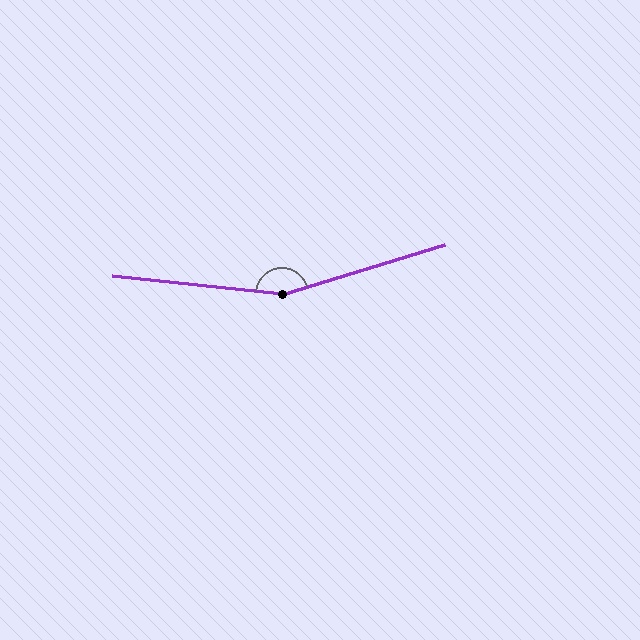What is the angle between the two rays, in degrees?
Approximately 157 degrees.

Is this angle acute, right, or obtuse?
It is obtuse.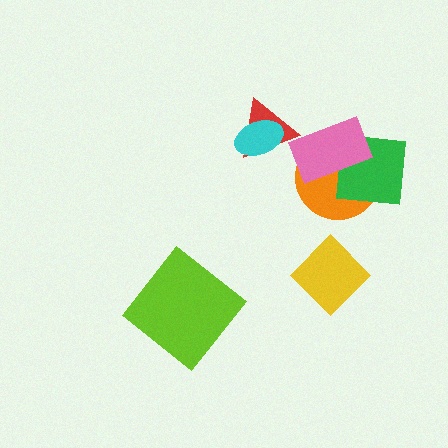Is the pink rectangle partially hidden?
No, no other shape covers it.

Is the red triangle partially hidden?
Yes, it is partially covered by another shape.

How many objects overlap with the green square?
2 objects overlap with the green square.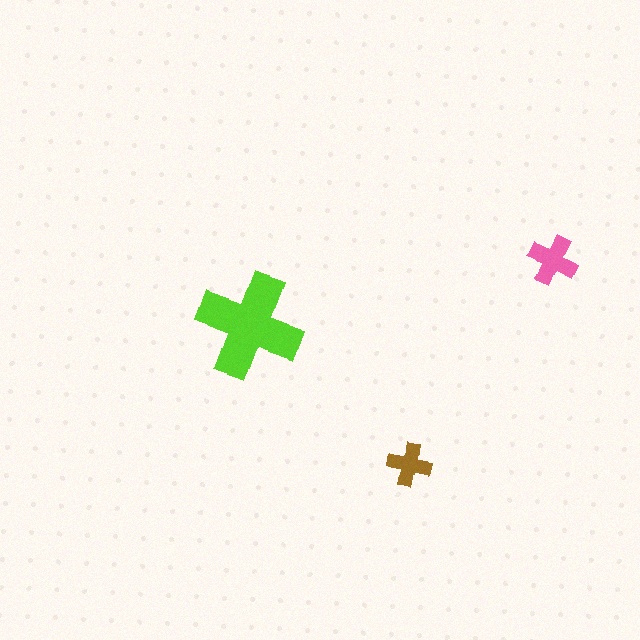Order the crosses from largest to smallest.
the lime one, the pink one, the brown one.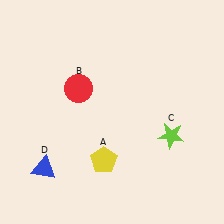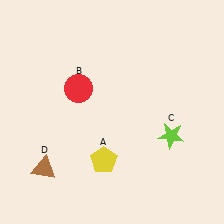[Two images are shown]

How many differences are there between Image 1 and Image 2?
There is 1 difference between the two images.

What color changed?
The triangle (D) changed from blue in Image 1 to brown in Image 2.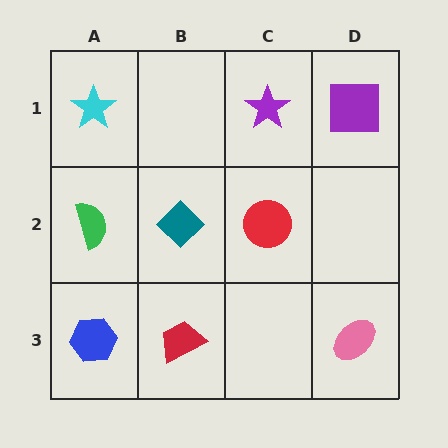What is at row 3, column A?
A blue hexagon.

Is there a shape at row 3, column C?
No, that cell is empty.